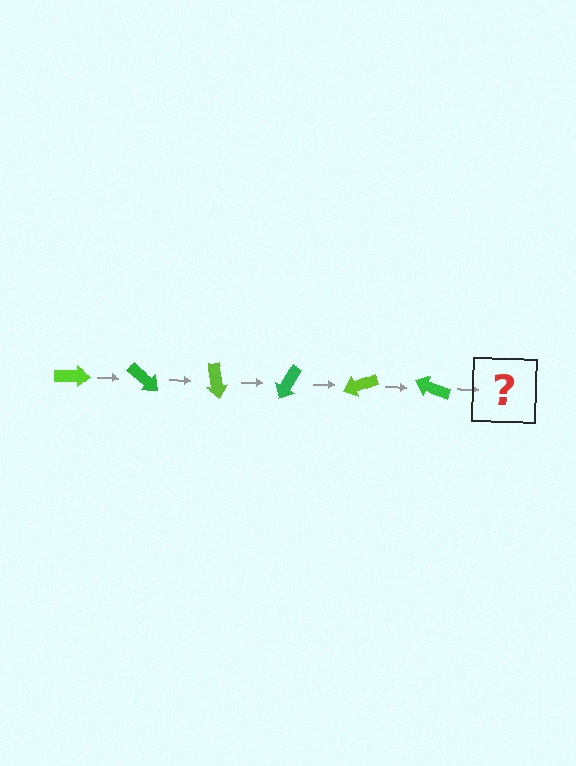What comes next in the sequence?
The next element should be a lime arrow, rotated 240 degrees from the start.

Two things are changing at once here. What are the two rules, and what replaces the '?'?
The two rules are that it rotates 40 degrees each step and the color cycles through lime and green. The '?' should be a lime arrow, rotated 240 degrees from the start.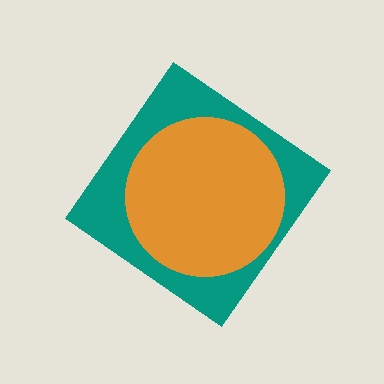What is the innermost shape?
The orange circle.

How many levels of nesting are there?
2.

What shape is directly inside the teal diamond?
The orange circle.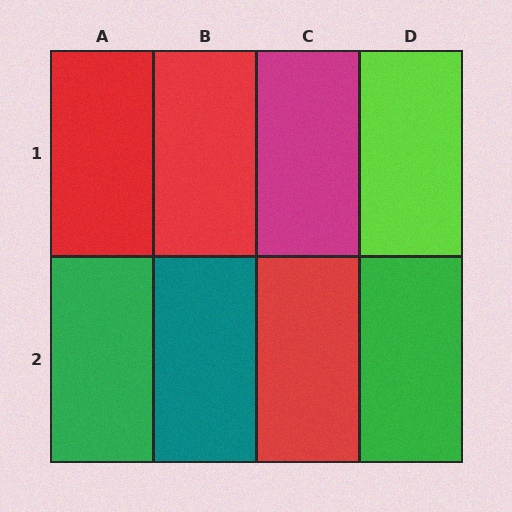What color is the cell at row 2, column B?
Teal.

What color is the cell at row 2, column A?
Green.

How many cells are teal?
1 cell is teal.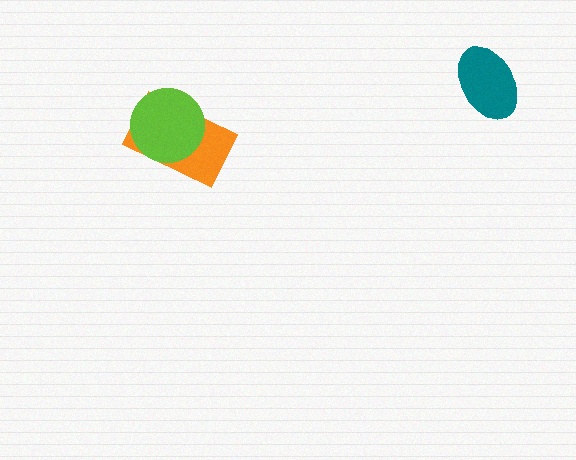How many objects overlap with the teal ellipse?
0 objects overlap with the teal ellipse.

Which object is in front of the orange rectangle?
The lime circle is in front of the orange rectangle.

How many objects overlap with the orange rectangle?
1 object overlaps with the orange rectangle.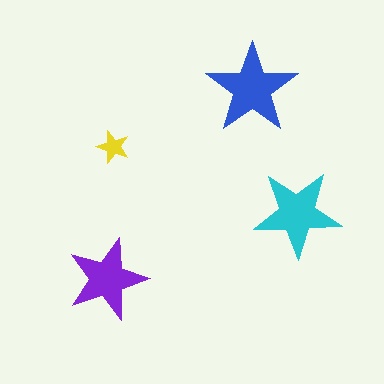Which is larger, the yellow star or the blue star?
The blue one.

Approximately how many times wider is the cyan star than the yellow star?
About 2.5 times wider.